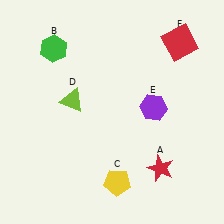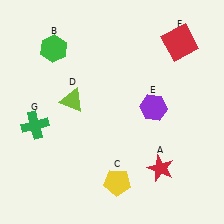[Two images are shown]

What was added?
A green cross (G) was added in Image 2.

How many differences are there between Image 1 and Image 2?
There is 1 difference between the two images.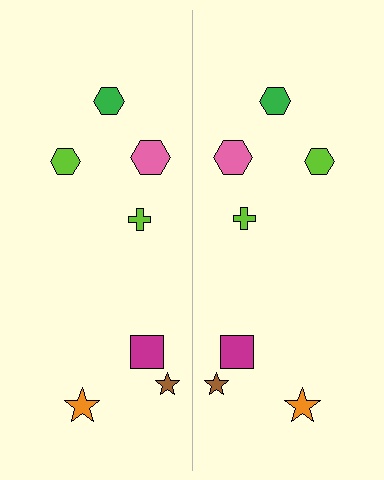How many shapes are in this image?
There are 14 shapes in this image.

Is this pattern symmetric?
Yes, this pattern has bilateral (reflection) symmetry.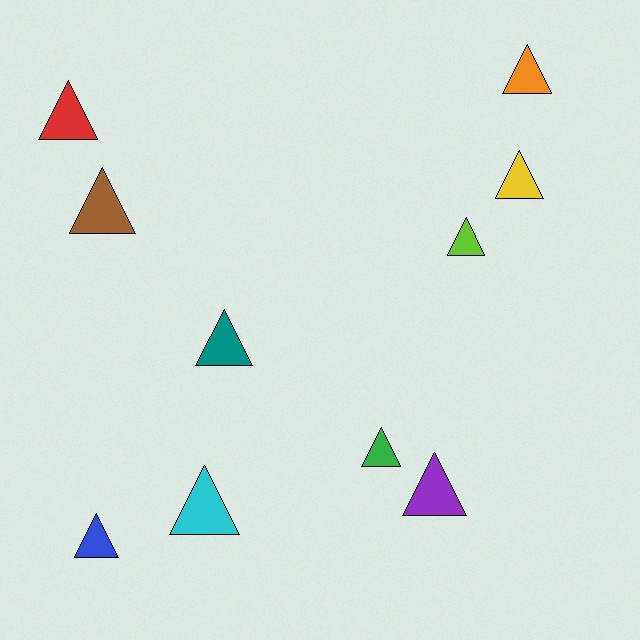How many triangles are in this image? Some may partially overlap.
There are 10 triangles.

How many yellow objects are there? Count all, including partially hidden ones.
There is 1 yellow object.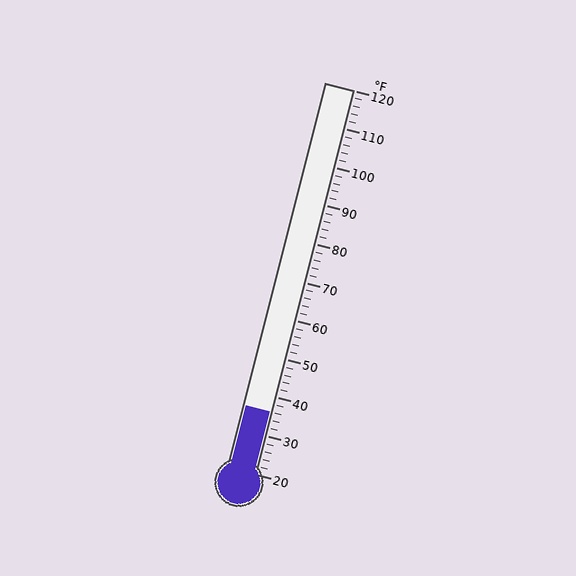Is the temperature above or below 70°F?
The temperature is below 70°F.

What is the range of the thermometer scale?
The thermometer scale ranges from 20°F to 120°F.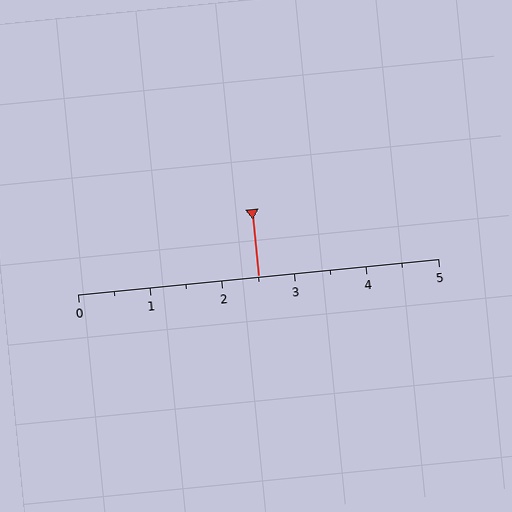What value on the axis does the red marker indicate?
The marker indicates approximately 2.5.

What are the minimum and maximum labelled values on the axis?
The axis runs from 0 to 5.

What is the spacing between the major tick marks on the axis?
The major ticks are spaced 1 apart.